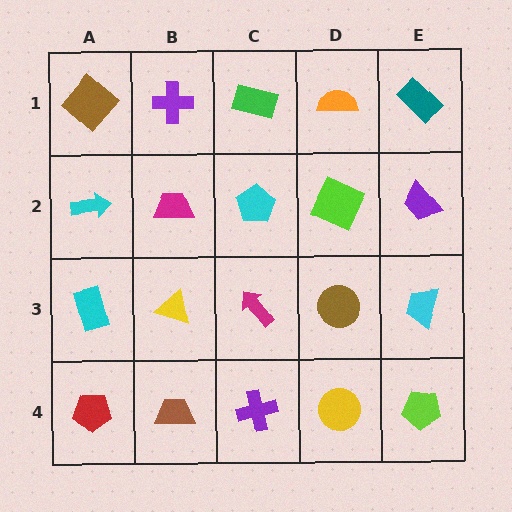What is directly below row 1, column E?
A purple trapezoid.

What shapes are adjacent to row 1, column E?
A purple trapezoid (row 2, column E), an orange semicircle (row 1, column D).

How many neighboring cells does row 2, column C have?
4.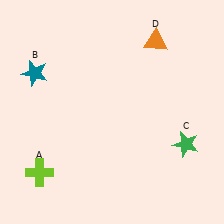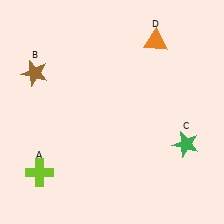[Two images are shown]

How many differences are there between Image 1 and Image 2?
There is 1 difference between the two images.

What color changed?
The star (B) changed from teal in Image 1 to brown in Image 2.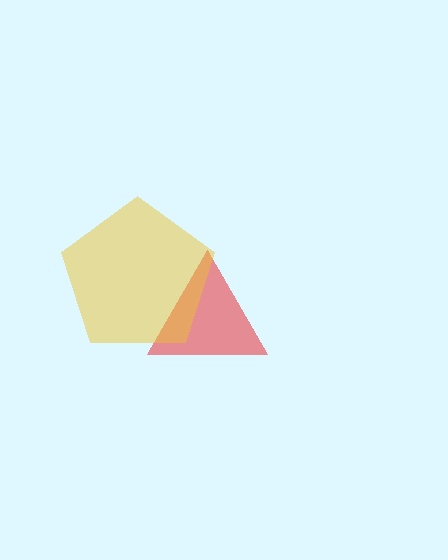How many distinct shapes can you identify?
There are 2 distinct shapes: a red triangle, a yellow pentagon.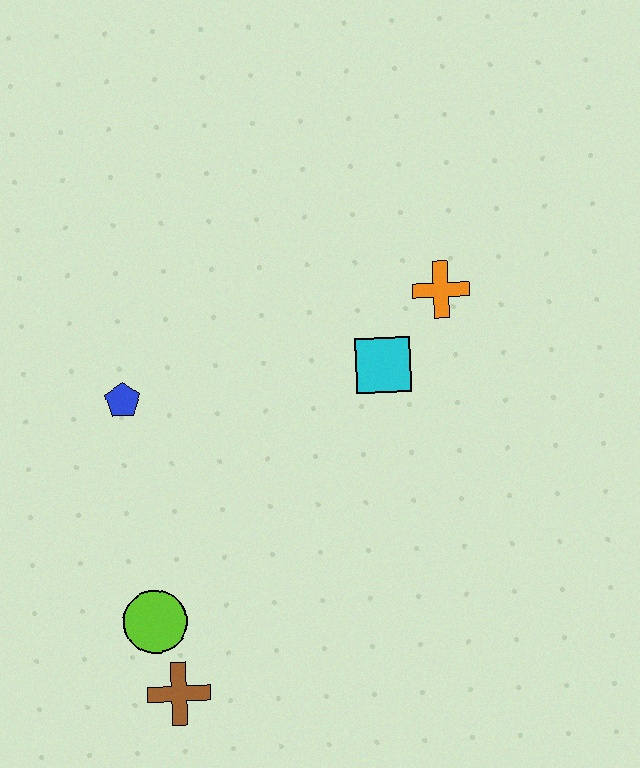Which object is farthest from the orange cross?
The brown cross is farthest from the orange cross.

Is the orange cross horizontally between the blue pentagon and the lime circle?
No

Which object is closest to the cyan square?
The orange cross is closest to the cyan square.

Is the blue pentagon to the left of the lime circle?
Yes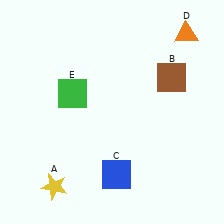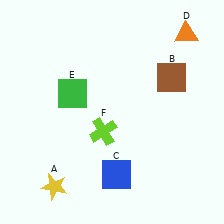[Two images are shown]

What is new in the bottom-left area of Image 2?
A lime cross (F) was added in the bottom-left area of Image 2.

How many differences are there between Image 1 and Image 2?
There is 1 difference between the two images.